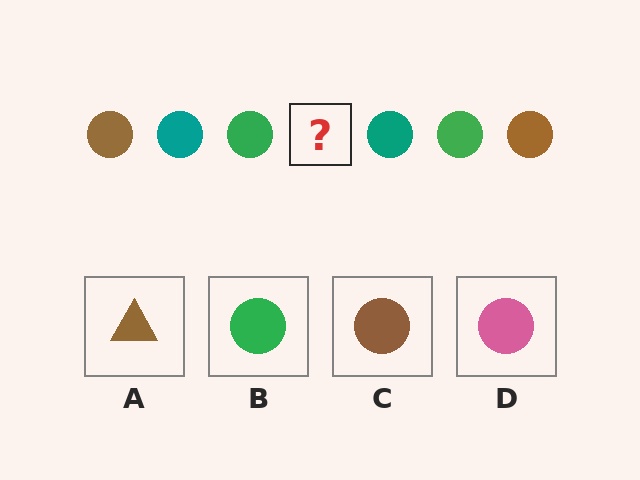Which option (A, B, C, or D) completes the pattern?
C.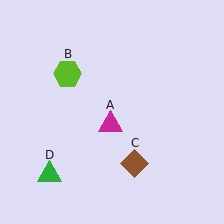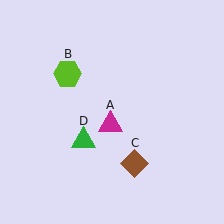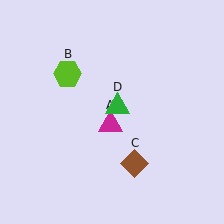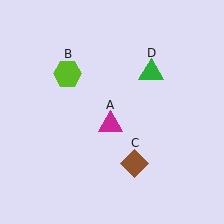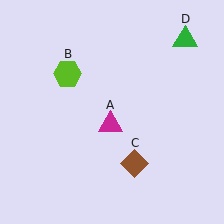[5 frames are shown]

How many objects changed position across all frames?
1 object changed position: green triangle (object D).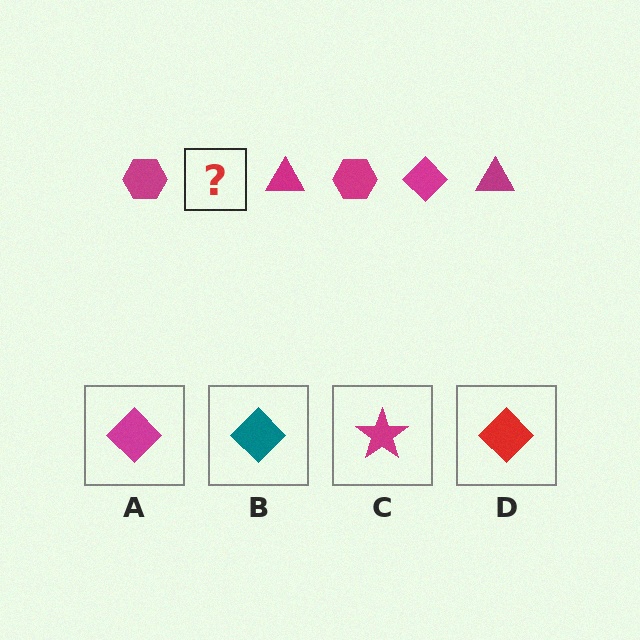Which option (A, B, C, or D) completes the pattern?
A.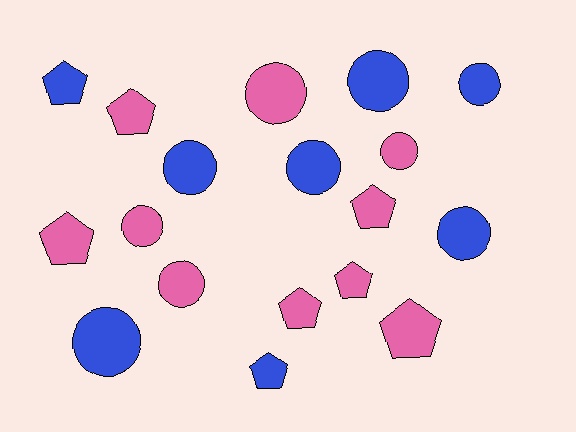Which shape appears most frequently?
Circle, with 10 objects.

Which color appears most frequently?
Pink, with 10 objects.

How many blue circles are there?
There are 6 blue circles.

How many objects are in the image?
There are 18 objects.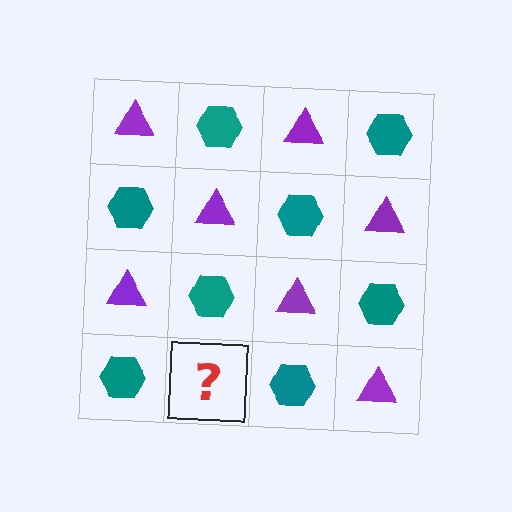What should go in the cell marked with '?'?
The missing cell should contain a purple triangle.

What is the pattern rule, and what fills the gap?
The rule is that it alternates purple triangle and teal hexagon in a checkerboard pattern. The gap should be filled with a purple triangle.